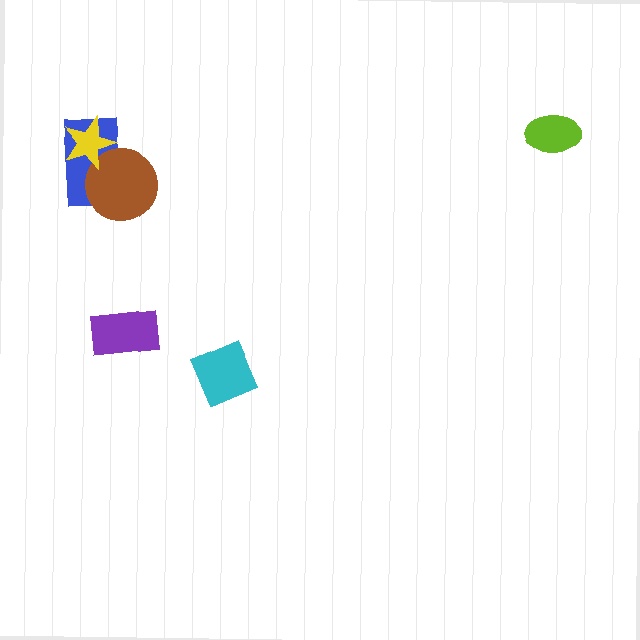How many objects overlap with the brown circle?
2 objects overlap with the brown circle.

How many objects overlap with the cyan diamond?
0 objects overlap with the cyan diamond.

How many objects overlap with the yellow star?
2 objects overlap with the yellow star.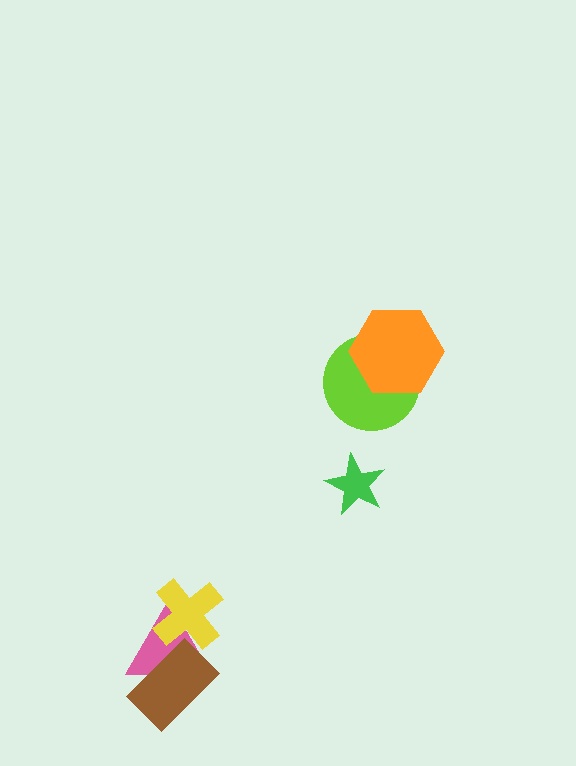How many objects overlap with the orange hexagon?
1 object overlaps with the orange hexagon.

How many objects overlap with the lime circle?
1 object overlaps with the lime circle.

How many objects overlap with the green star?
0 objects overlap with the green star.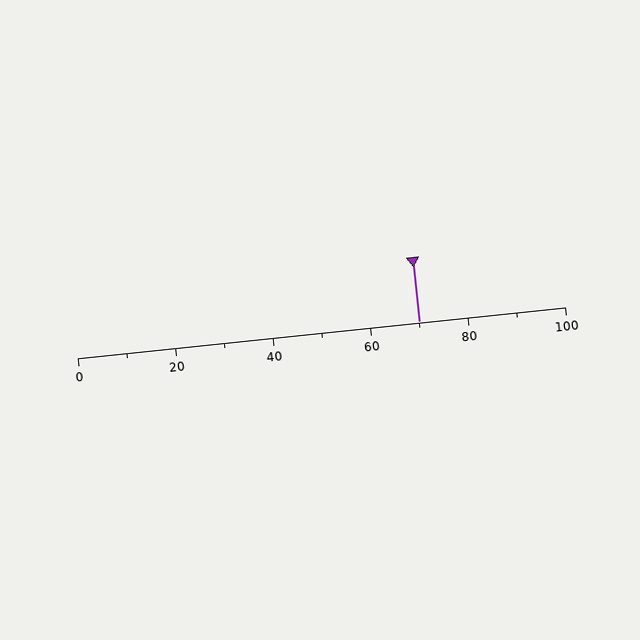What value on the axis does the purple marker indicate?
The marker indicates approximately 70.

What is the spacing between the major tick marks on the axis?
The major ticks are spaced 20 apart.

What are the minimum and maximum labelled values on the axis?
The axis runs from 0 to 100.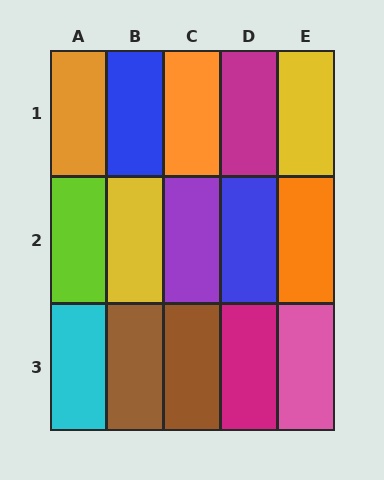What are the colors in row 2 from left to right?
Lime, yellow, purple, blue, orange.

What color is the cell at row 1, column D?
Magenta.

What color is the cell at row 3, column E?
Pink.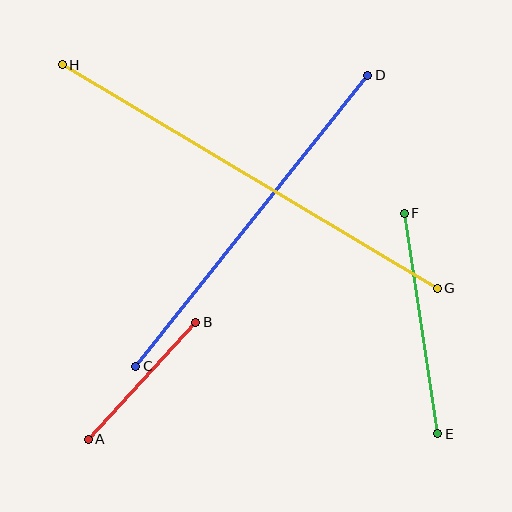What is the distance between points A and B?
The distance is approximately 159 pixels.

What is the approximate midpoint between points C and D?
The midpoint is at approximately (252, 221) pixels.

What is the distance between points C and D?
The distance is approximately 372 pixels.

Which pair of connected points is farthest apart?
Points G and H are farthest apart.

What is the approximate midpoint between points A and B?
The midpoint is at approximately (142, 381) pixels.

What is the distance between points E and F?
The distance is approximately 223 pixels.